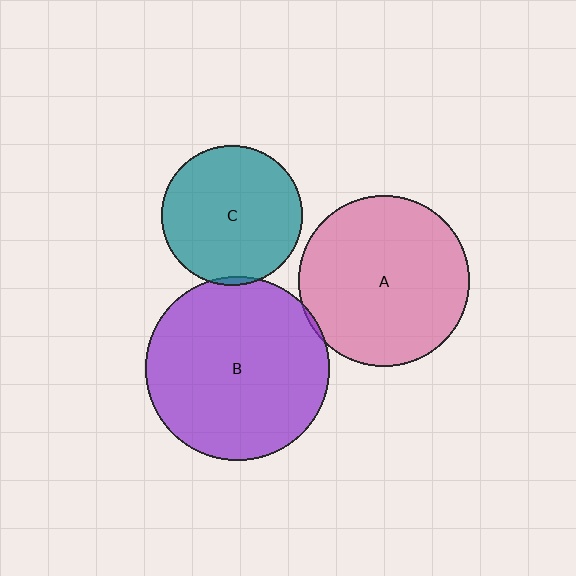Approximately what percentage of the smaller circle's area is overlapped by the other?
Approximately 5%.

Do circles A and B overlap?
Yes.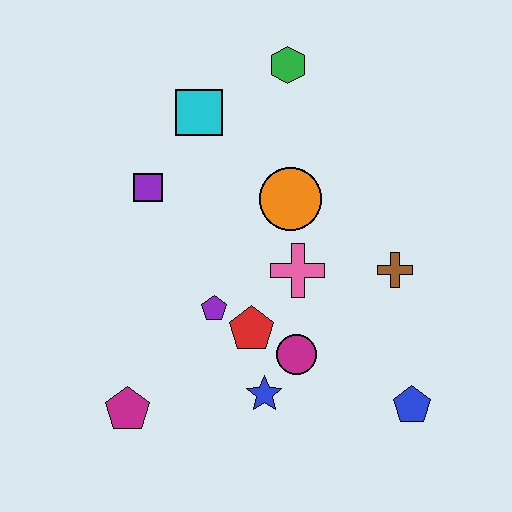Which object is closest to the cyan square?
The purple square is closest to the cyan square.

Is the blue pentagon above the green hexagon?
No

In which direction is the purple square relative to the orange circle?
The purple square is to the left of the orange circle.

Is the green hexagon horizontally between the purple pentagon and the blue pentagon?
Yes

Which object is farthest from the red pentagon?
The green hexagon is farthest from the red pentagon.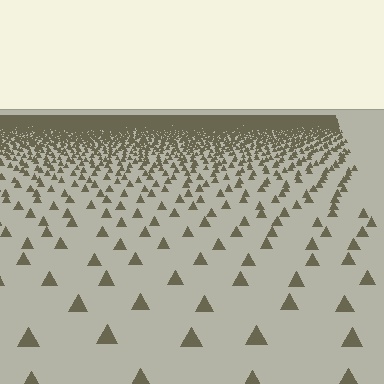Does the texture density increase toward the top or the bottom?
Density increases toward the top.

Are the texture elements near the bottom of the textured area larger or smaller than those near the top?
Larger. Near the bottom, elements are closer to the viewer and appear at a bigger on-screen size.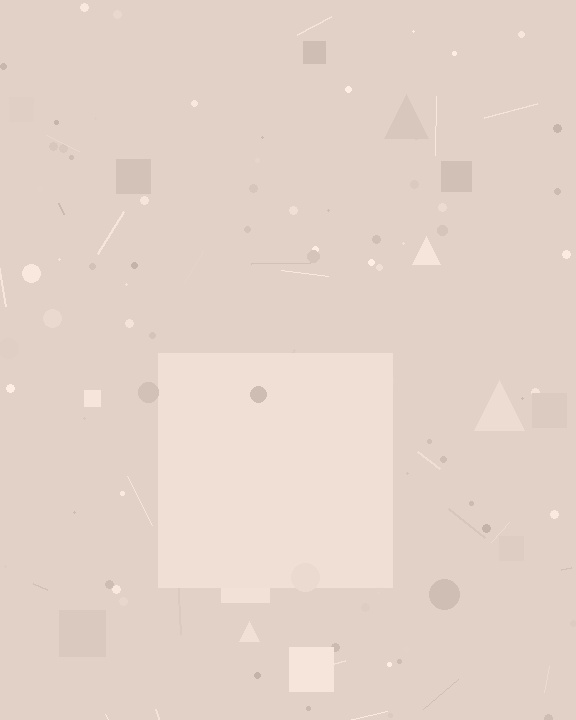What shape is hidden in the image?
A square is hidden in the image.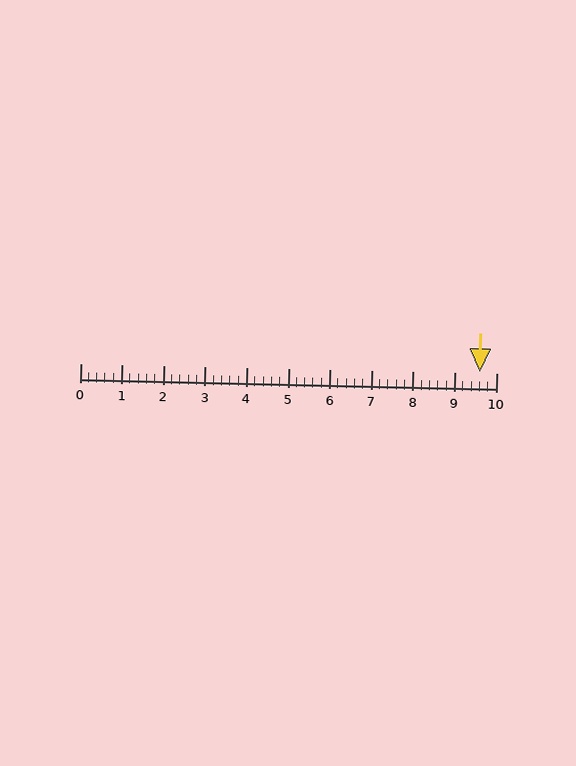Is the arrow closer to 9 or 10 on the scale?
The arrow is closer to 10.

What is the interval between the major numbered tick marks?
The major tick marks are spaced 1 units apart.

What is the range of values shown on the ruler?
The ruler shows values from 0 to 10.